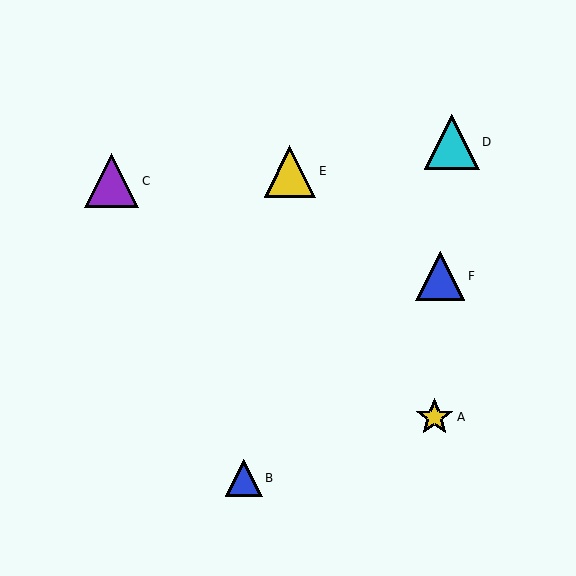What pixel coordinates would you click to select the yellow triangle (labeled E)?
Click at (290, 171) to select the yellow triangle E.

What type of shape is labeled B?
Shape B is a blue triangle.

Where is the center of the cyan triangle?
The center of the cyan triangle is at (452, 142).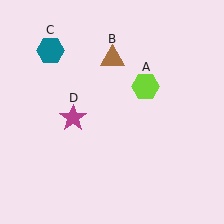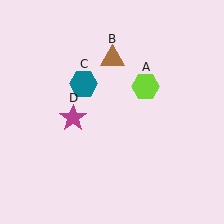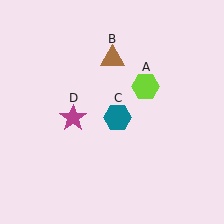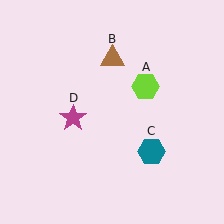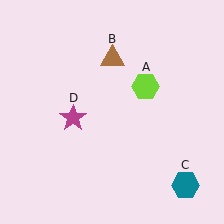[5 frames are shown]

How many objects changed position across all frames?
1 object changed position: teal hexagon (object C).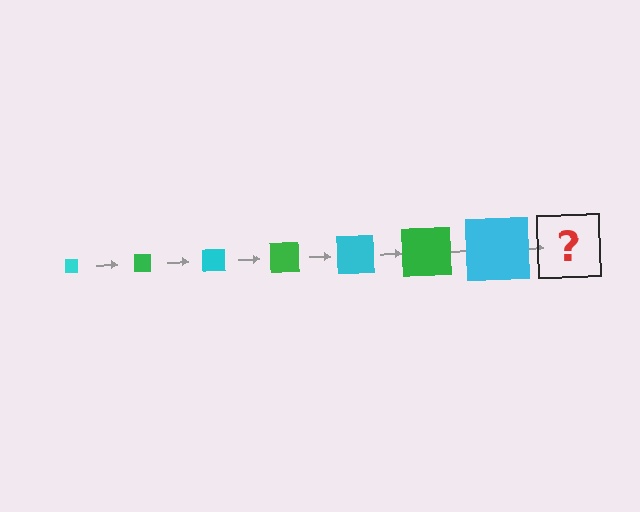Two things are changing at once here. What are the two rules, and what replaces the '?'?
The two rules are that the square grows larger each step and the color cycles through cyan and green. The '?' should be a green square, larger than the previous one.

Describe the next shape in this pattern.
It should be a green square, larger than the previous one.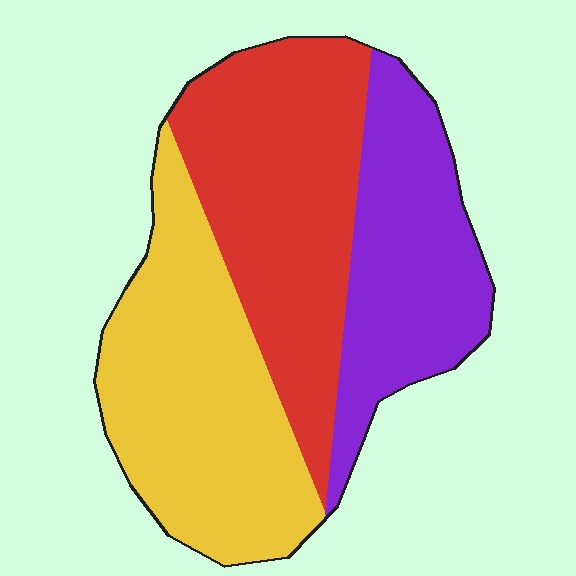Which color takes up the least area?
Purple, at roughly 25%.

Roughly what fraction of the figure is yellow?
Yellow covers roughly 35% of the figure.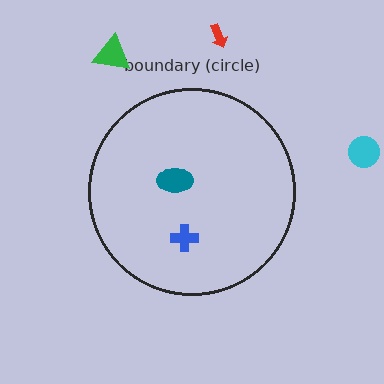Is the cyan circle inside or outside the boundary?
Outside.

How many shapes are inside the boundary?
2 inside, 3 outside.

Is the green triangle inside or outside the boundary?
Outside.